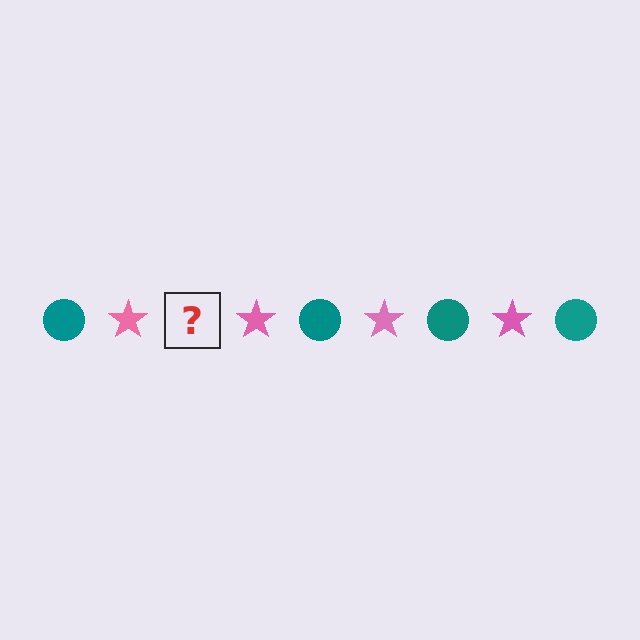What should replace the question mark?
The question mark should be replaced with a teal circle.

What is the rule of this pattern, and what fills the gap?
The rule is that the pattern alternates between teal circle and pink star. The gap should be filled with a teal circle.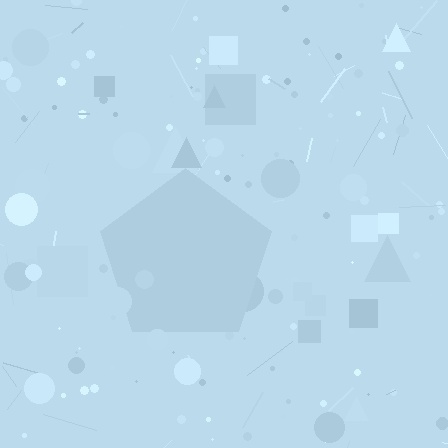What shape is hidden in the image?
A pentagon is hidden in the image.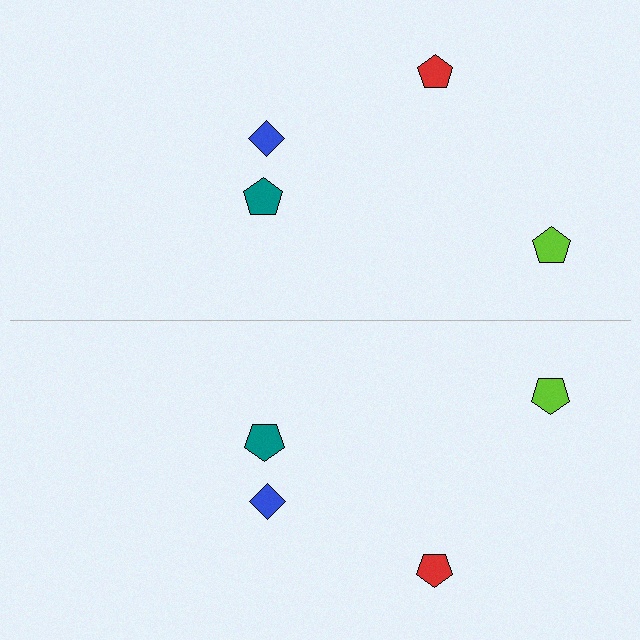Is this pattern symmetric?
Yes, this pattern has bilateral (reflection) symmetry.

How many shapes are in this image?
There are 8 shapes in this image.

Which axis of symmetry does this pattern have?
The pattern has a horizontal axis of symmetry running through the center of the image.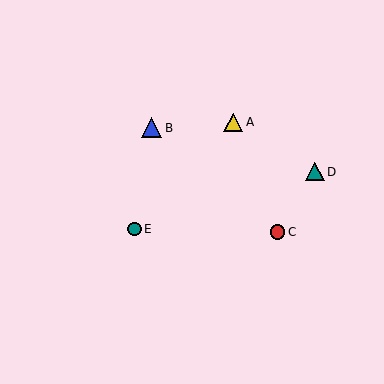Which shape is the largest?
The blue triangle (labeled B) is the largest.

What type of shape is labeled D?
Shape D is a teal triangle.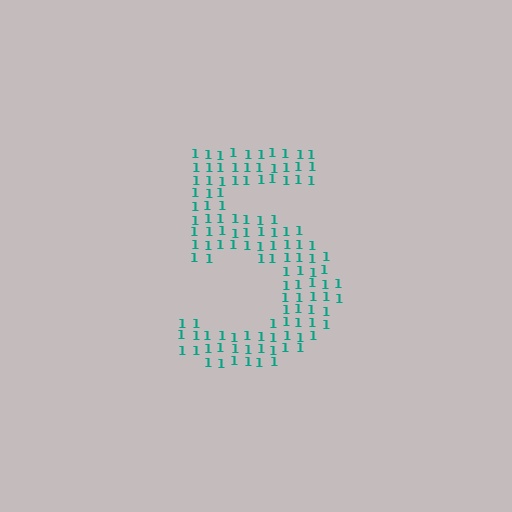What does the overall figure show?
The overall figure shows the digit 5.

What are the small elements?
The small elements are digit 1's.